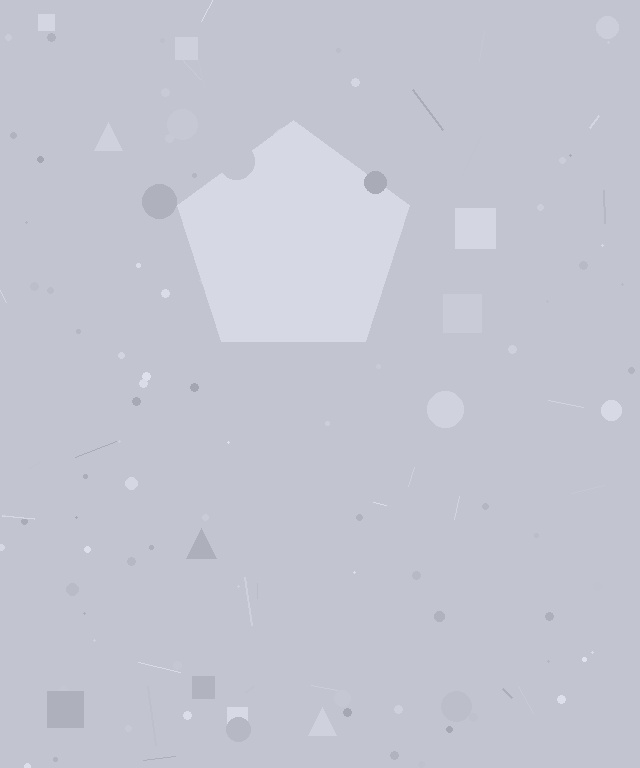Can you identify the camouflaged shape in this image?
The camouflaged shape is a pentagon.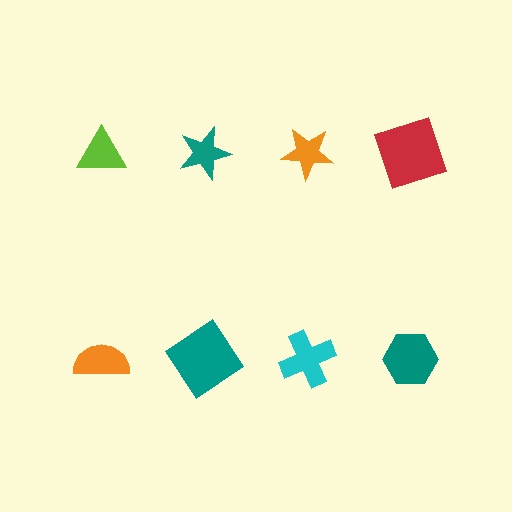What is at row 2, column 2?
A teal diamond.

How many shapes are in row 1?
4 shapes.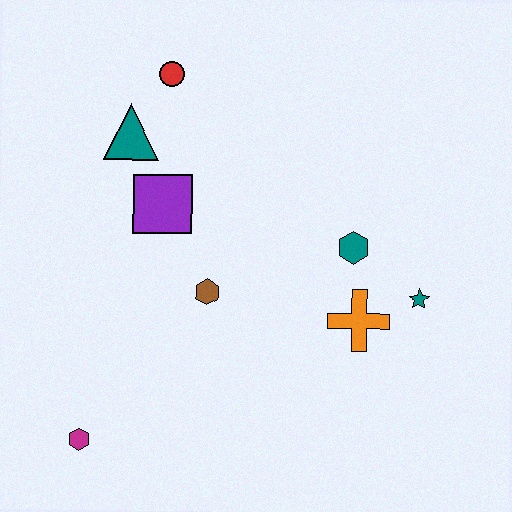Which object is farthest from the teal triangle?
The teal star is farthest from the teal triangle.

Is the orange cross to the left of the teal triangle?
No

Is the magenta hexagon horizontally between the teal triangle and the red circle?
No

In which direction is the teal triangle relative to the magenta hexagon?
The teal triangle is above the magenta hexagon.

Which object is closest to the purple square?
The teal triangle is closest to the purple square.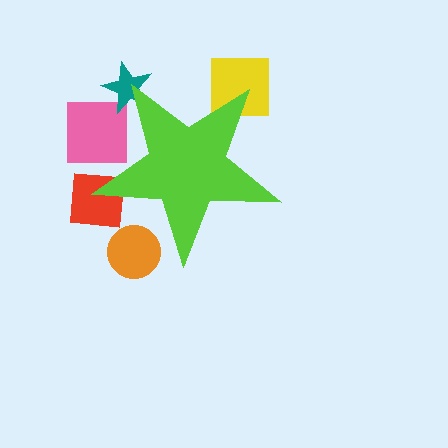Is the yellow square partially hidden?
Yes, the yellow square is partially hidden behind the lime star.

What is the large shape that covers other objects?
A lime star.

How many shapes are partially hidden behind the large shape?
5 shapes are partially hidden.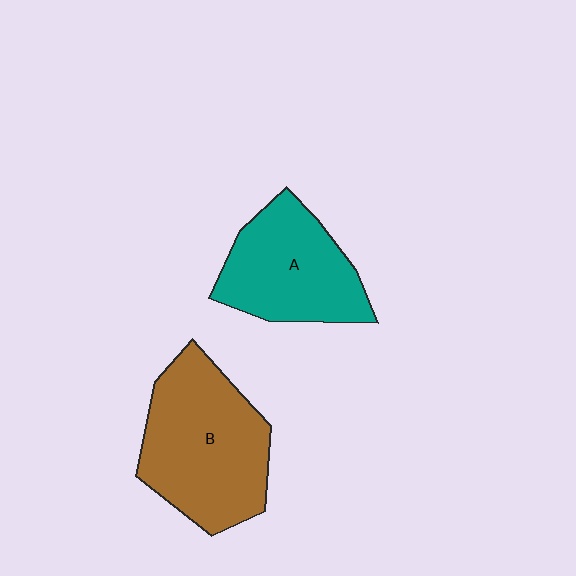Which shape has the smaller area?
Shape A (teal).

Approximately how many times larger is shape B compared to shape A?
Approximately 1.3 times.